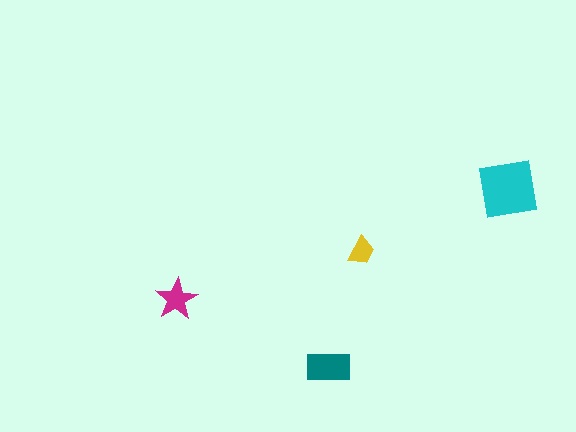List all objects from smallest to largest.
The yellow trapezoid, the magenta star, the teal rectangle, the cyan square.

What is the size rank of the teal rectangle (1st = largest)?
2nd.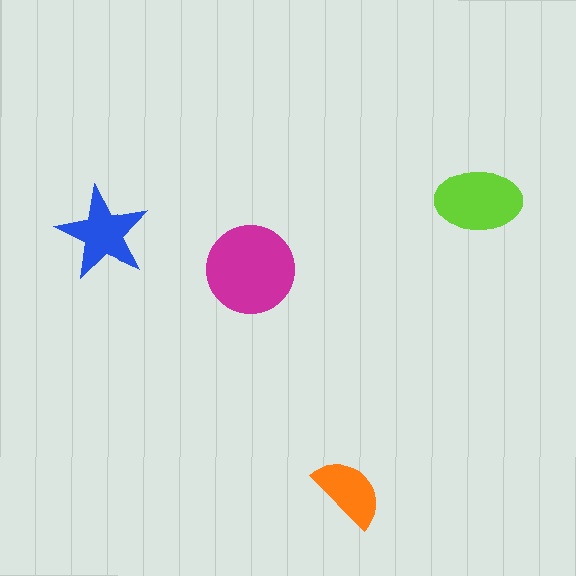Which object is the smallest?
The orange semicircle.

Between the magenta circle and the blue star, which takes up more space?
The magenta circle.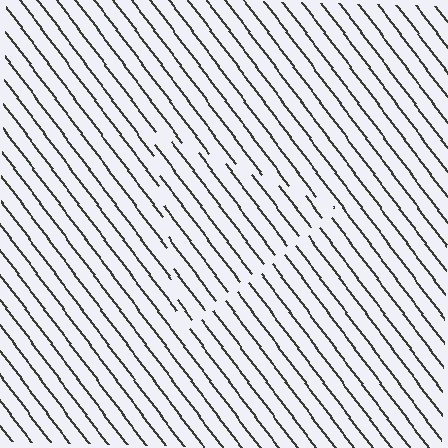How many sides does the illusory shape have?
3 sides — the line-ends trace a triangle.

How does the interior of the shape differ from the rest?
The interior of the shape contains the same grating, shifted by half a period — the contour is defined by the phase discontinuity where line-ends from the inner and outer gratings abut.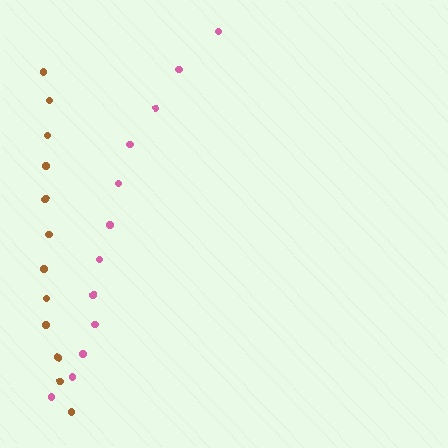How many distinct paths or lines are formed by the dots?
There are 2 distinct paths.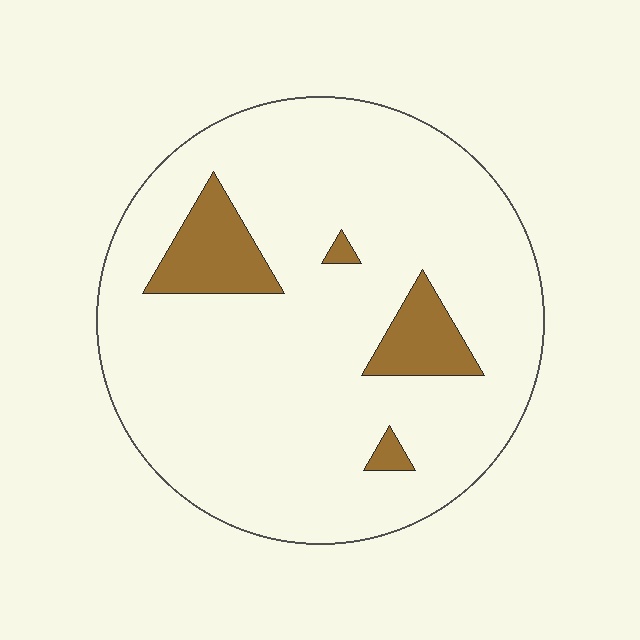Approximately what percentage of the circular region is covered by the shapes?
Approximately 10%.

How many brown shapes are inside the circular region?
4.